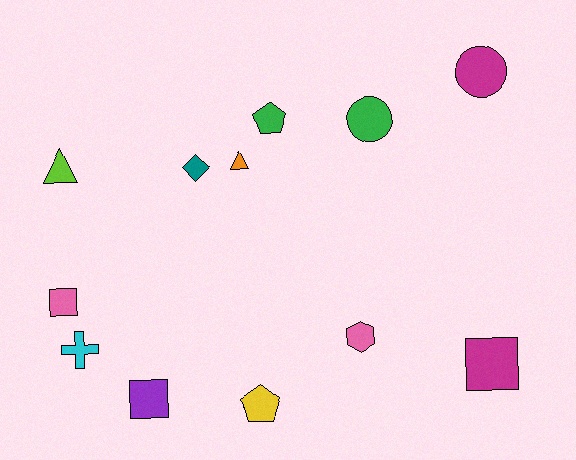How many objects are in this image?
There are 12 objects.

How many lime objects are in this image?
There is 1 lime object.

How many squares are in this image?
There are 3 squares.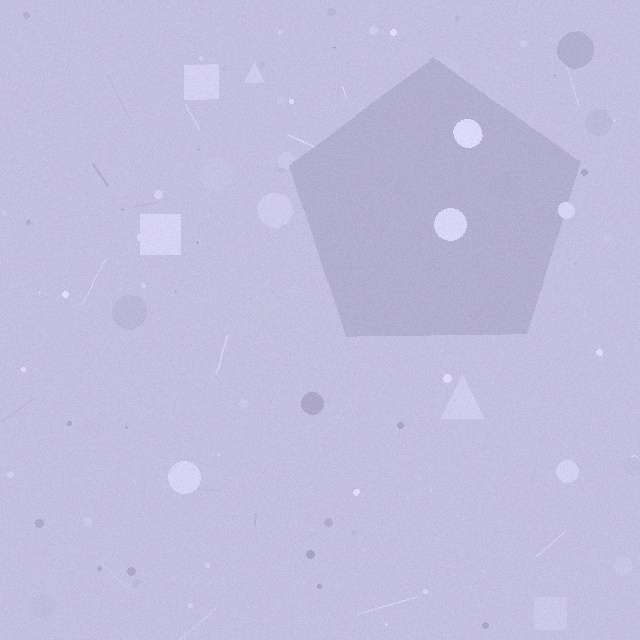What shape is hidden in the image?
A pentagon is hidden in the image.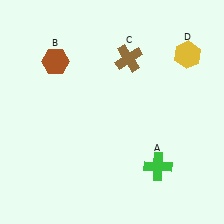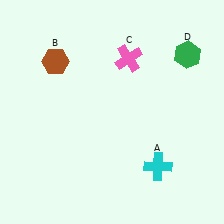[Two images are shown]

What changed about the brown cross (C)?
In Image 1, C is brown. In Image 2, it changed to pink.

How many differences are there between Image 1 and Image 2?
There are 3 differences between the two images.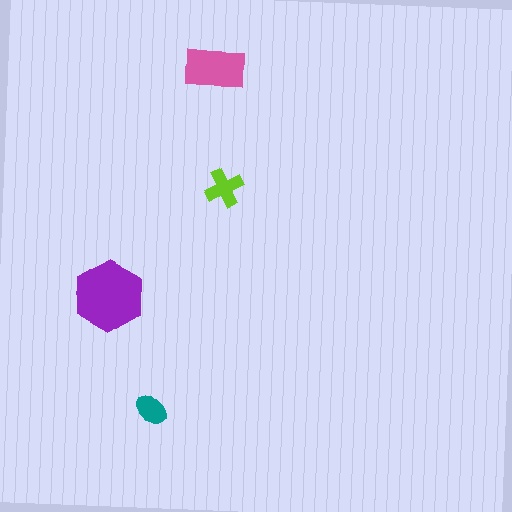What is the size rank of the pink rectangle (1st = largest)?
2nd.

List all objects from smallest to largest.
The teal ellipse, the lime cross, the pink rectangle, the purple hexagon.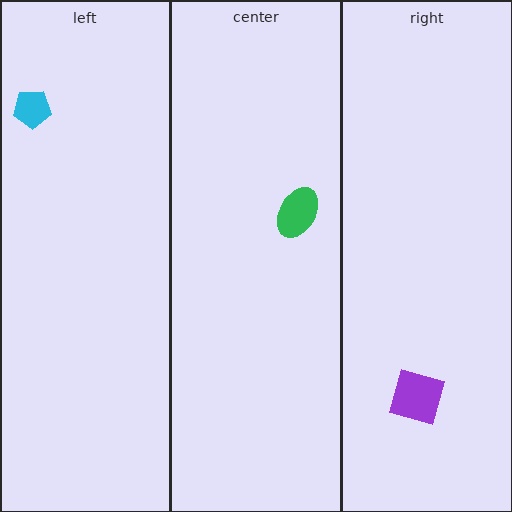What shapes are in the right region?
The purple square.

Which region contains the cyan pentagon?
The left region.